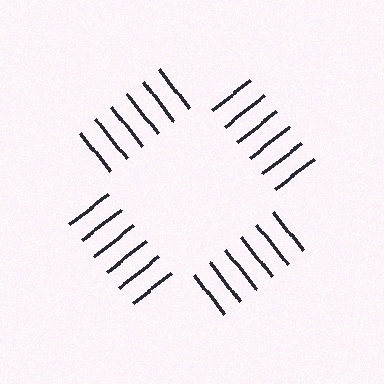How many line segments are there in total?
24 — 6 along each of the 4 edges.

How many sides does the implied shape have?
4 sides — the line-ends trace a square.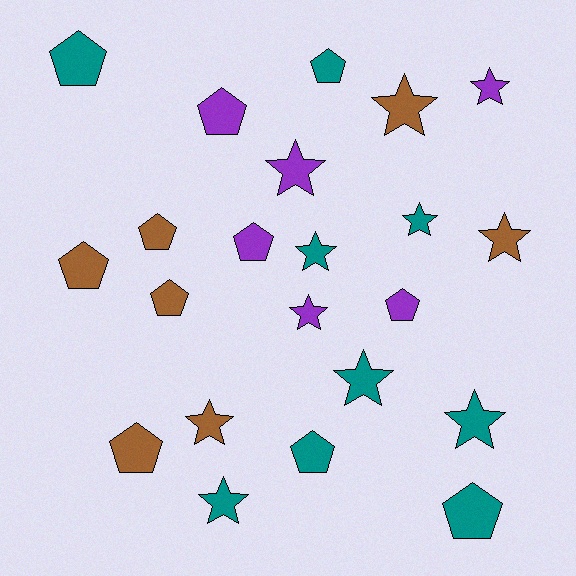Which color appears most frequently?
Teal, with 9 objects.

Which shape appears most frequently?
Star, with 11 objects.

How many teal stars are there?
There are 5 teal stars.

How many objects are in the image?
There are 22 objects.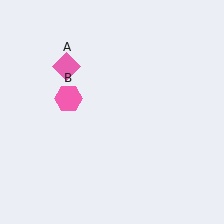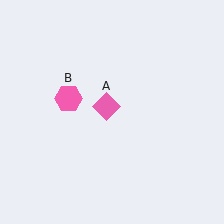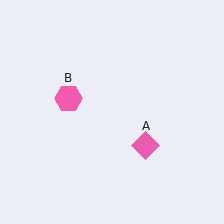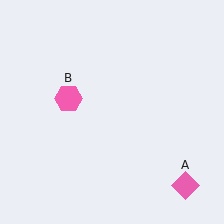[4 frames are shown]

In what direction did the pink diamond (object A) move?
The pink diamond (object A) moved down and to the right.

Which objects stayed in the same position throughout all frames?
Pink hexagon (object B) remained stationary.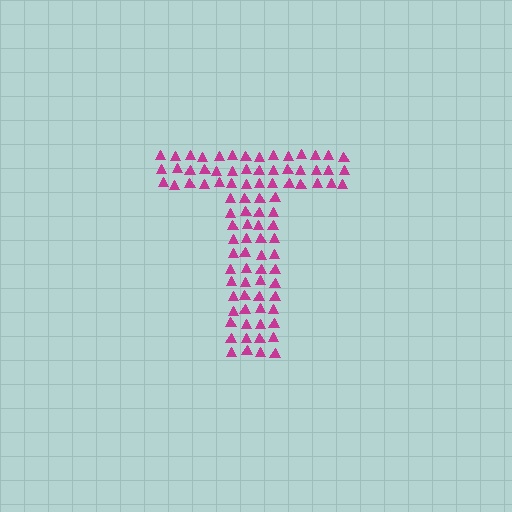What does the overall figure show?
The overall figure shows the letter T.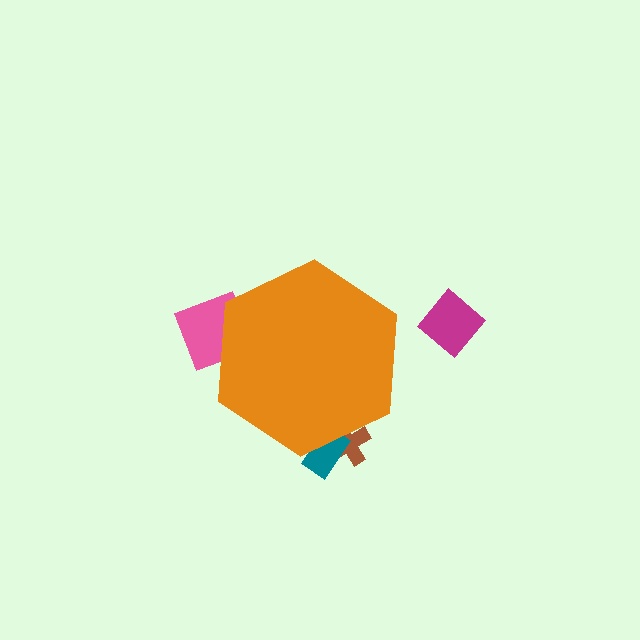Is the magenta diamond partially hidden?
No, the magenta diamond is fully visible.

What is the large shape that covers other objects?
An orange hexagon.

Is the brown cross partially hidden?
Yes, the brown cross is partially hidden behind the orange hexagon.